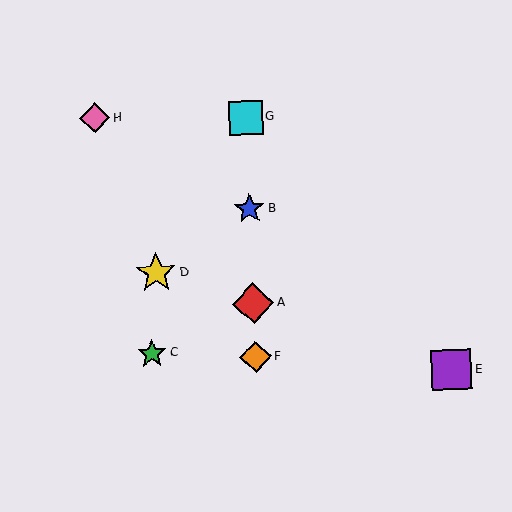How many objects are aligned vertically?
4 objects (A, B, F, G) are aligned vertically.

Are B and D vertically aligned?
No, B is at x≈249 and D is at x≈156.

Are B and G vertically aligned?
Yes, both are at x≈249.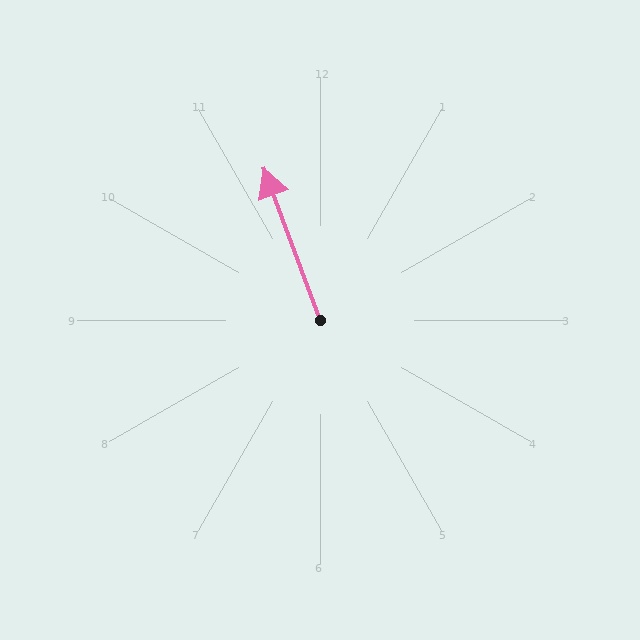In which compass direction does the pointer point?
North.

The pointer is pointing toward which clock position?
Roughly 11 o'clock.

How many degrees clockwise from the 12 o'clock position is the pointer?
Approximately 340 degrees.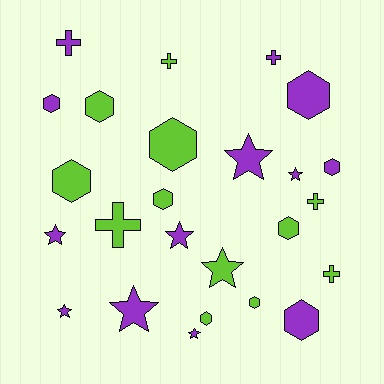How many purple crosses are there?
There are 2 purple crosses.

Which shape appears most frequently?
Hexagon, with 11 objects.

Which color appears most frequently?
Purple, with 13 objects.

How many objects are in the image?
There are 25 objects.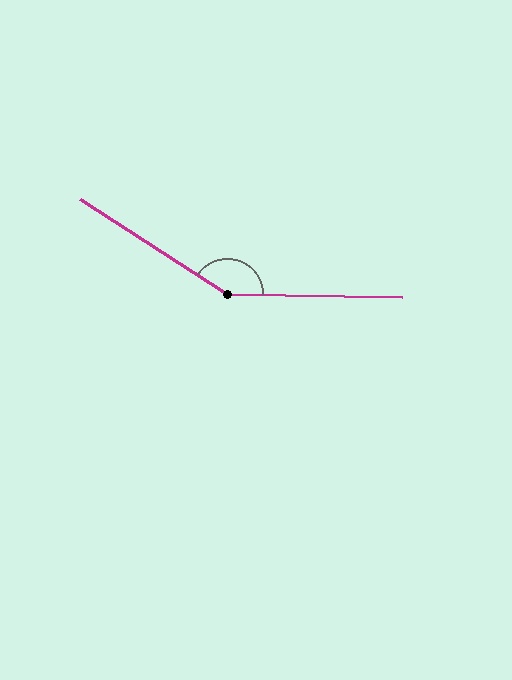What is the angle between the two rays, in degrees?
Approximately 148 degrees.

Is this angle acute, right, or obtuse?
It is obtuse.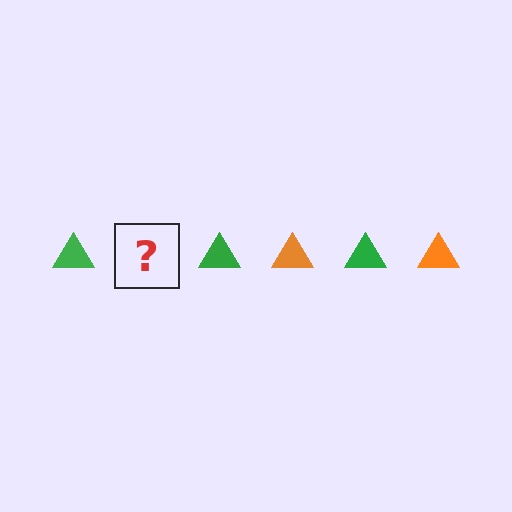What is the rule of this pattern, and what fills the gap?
The rule is that the pattern cycles through green, orange triangles. The gap should be filled with an orange triangle.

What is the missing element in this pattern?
The missing element is an orange triangle.